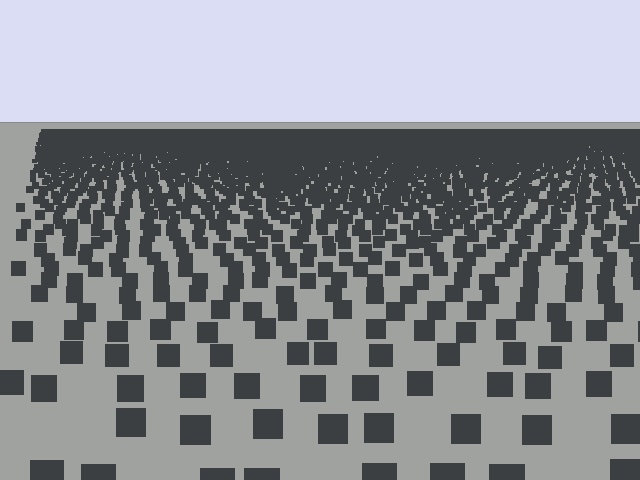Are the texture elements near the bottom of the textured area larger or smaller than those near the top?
Larger. Near the bottom, elements are closer to the viewer and appear at a bigger on-screen size.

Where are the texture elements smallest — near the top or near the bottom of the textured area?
Near the top.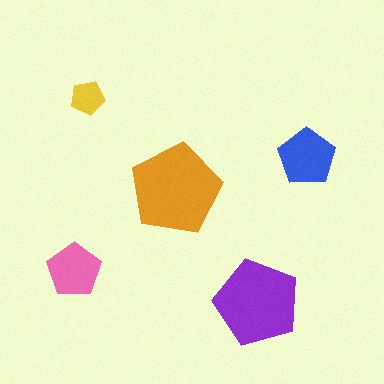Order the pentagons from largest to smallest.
the orange one, the purple one, the blue one, the pink one, the yellow one.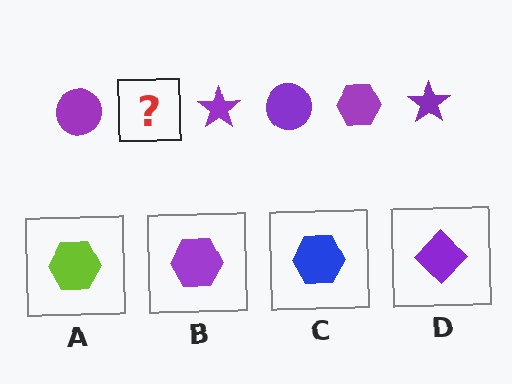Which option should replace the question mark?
Option B.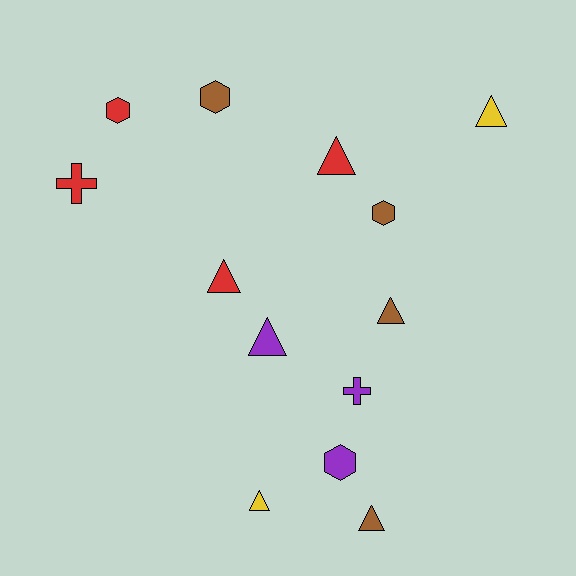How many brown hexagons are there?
There are 2 brown hexagons.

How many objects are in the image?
There are 13 objects.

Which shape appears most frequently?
Triangle, with 7 objects.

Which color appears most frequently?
Brown, with 4 objects.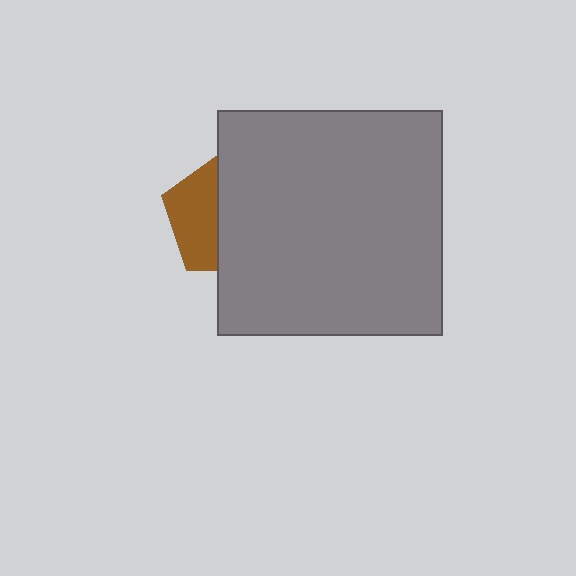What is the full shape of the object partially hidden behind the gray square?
The partially hidden object is a brown pentagon.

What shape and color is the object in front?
The object in front is a gray square.